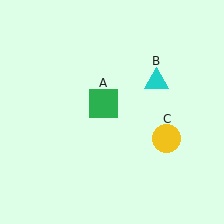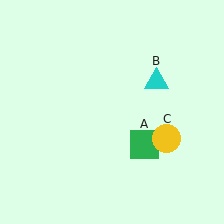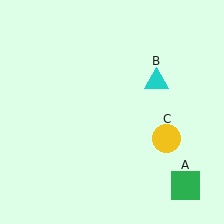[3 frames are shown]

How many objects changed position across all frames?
1 object changed position: green square (object A).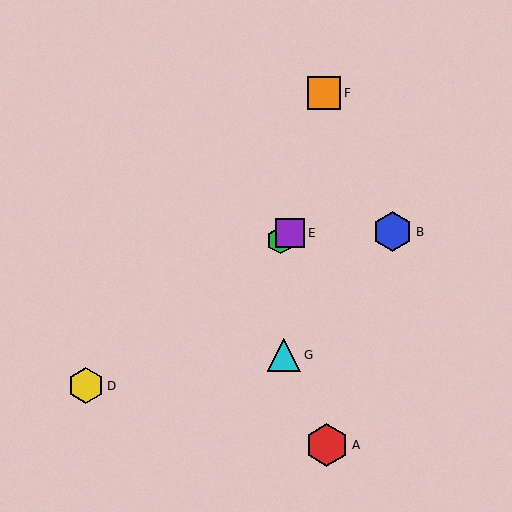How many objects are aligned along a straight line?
3 objects (C, D, E) are aligned along a straight line.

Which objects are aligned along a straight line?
Objects C, D, E are aligned along a straight line.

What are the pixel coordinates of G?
Object G is at (284, 355).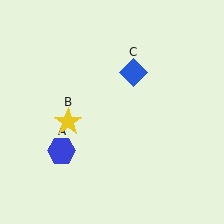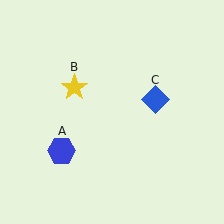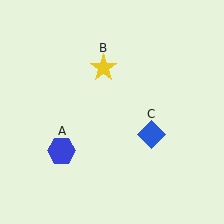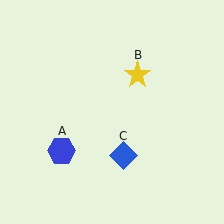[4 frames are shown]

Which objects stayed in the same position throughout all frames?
Blue hexagon (object A) remained stationary.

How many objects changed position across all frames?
2 objects changed position: yellow star (object B), blue diamond (object C).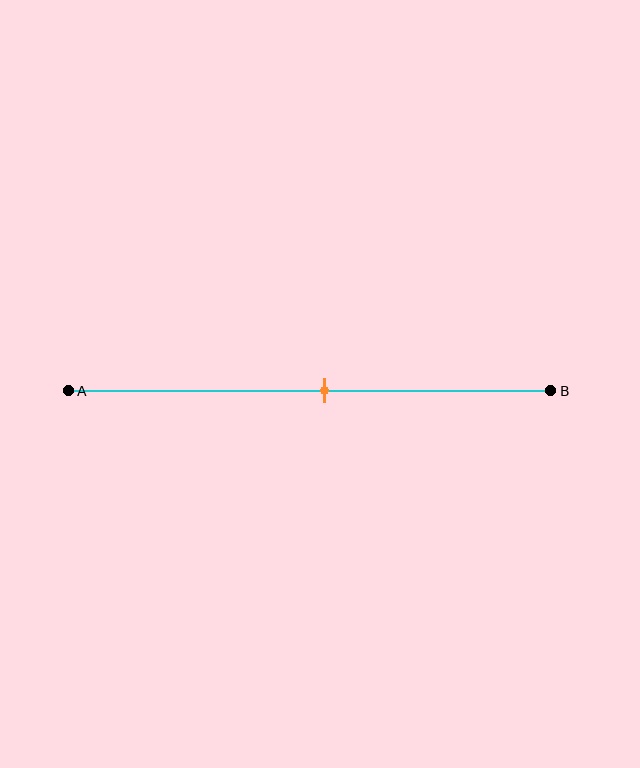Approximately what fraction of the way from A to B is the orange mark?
The orange mark is approximately 55% of the way from A to B.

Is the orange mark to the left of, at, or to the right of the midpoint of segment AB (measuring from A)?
The orange mark is to the right of the midpoint of segment AB.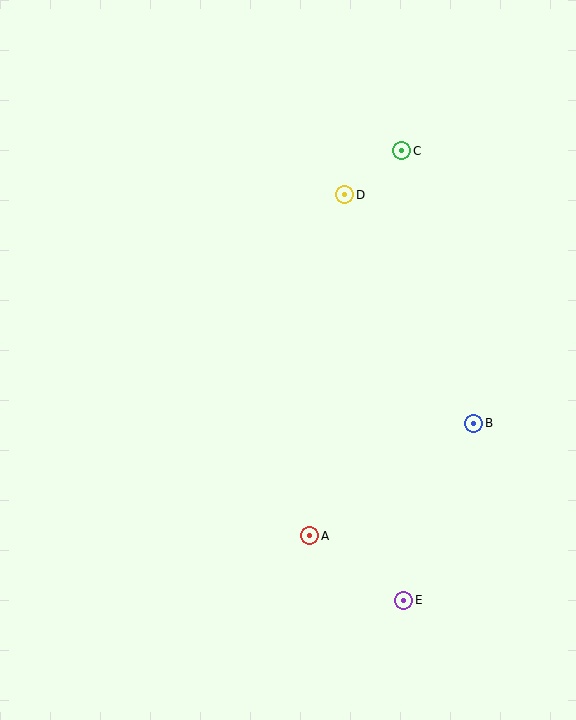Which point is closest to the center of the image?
Point D at (345, 195) is closest to the center.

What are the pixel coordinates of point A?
Point A is at (310, 536).